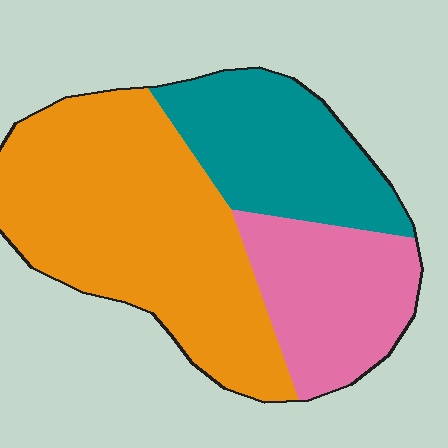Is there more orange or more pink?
Orange.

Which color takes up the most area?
Orange, at roughly 50%.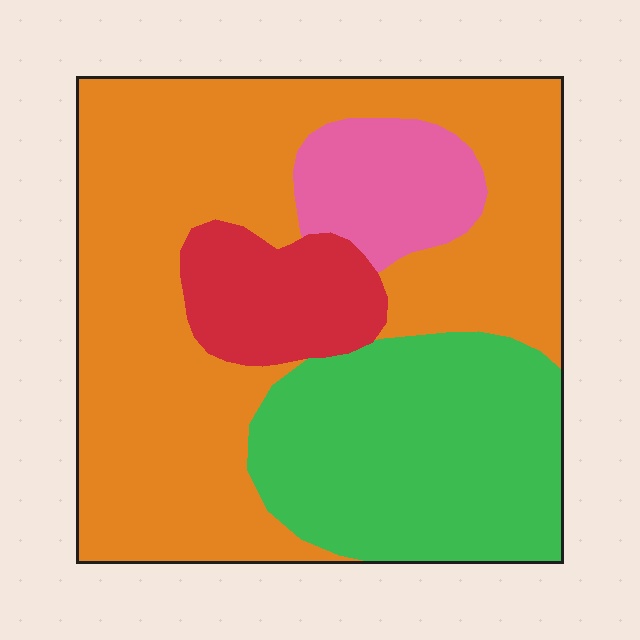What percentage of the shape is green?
Green takes up about one quarter (1/4) of the shape.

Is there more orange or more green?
Orange.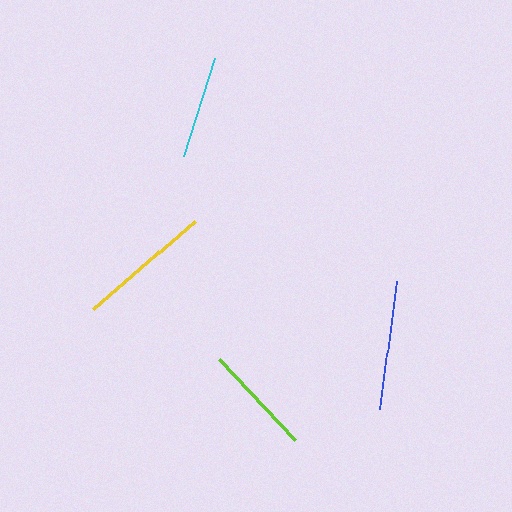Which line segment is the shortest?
The cyan line is the shortest at approximately 103 pixels.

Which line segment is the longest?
The yellow line is the longest at approximately 136 pixels.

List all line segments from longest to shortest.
From longest to shortest: yellow, blue, lime, cyan.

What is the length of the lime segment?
The lime segment is approximately 111 pixels long.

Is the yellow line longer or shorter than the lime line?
The yellow line is longer than the lime line.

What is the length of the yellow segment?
The yellow segment is approximately 136 pixels long.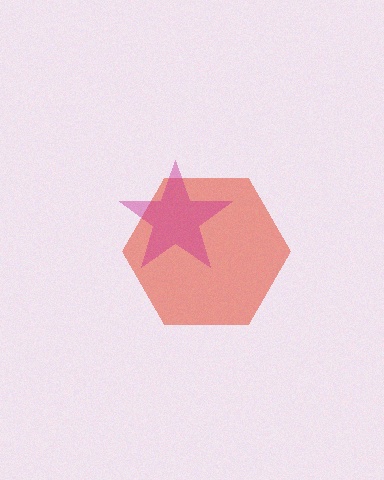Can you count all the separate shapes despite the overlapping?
Yes, there are 2 separate shapes.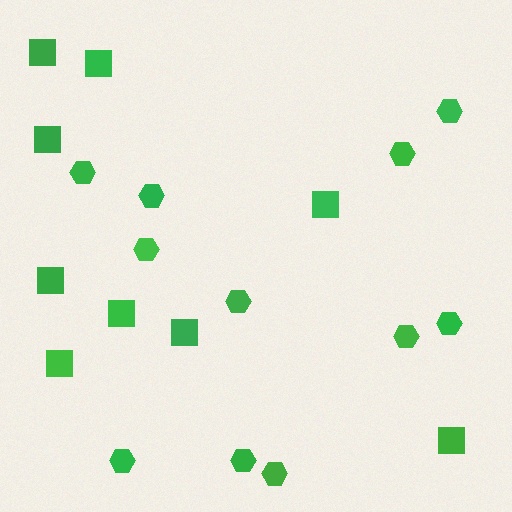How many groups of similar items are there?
There are 2 groups: one group of squares (9) and one group of hexagons (11).